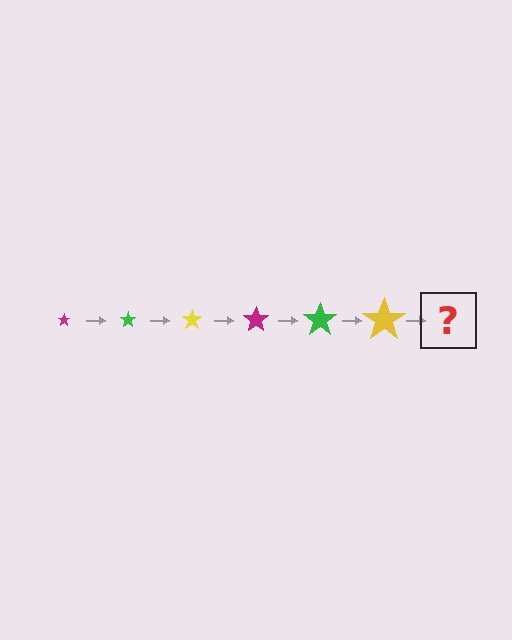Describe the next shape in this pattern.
It should be a magenta star, larger than the previous one.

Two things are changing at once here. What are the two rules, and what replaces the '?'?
The two rules are that the star grows larger each step and the color cycles through magenta, green, and yellow. The '?' should be a magenta star, larger than the previous one.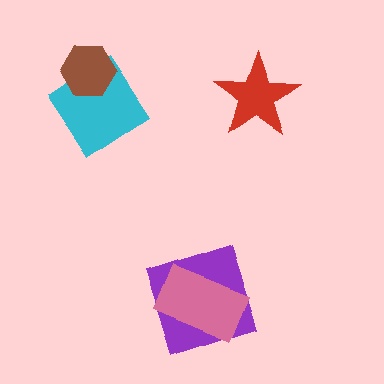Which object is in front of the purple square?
The pink rectangle is in front of the purple square.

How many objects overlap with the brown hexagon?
1 object overlaps with the brown hexagon.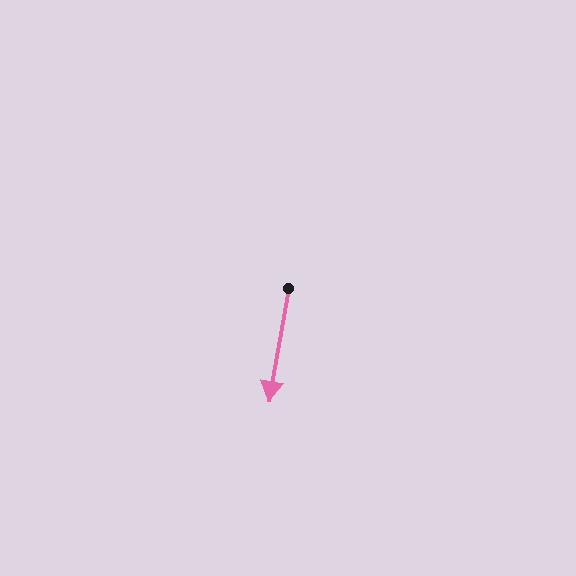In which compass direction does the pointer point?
South.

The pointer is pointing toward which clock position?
Roughly 6 o'clock.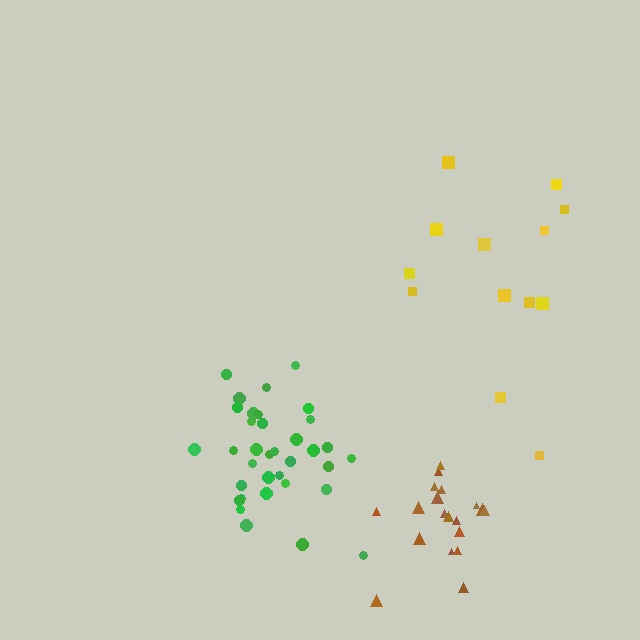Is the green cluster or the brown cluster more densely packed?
Green.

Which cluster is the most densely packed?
Green.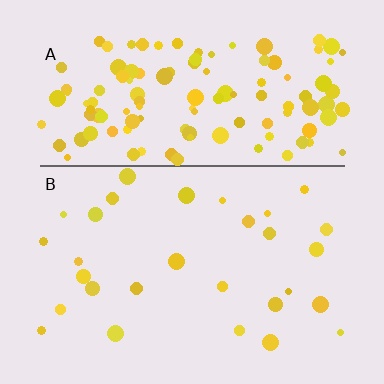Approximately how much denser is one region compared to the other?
Approximately 4.3× — region A over region B.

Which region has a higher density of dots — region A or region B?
A (the top).